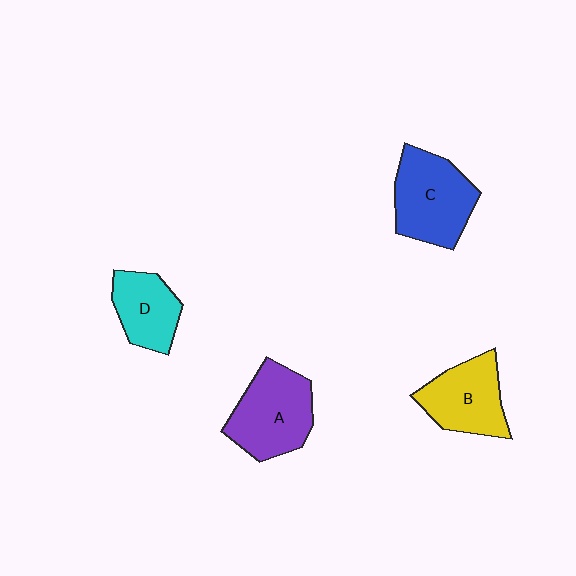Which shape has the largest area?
Shape C (blue).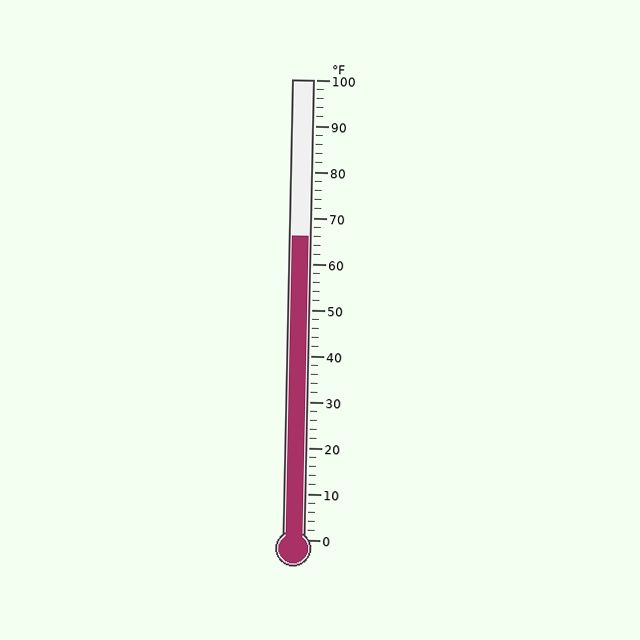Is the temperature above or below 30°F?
The temperature is above 30°F.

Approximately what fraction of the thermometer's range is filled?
The thermometer is filled to approximately 65% of its range.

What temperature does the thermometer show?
The thermometer shows approximately 66°F.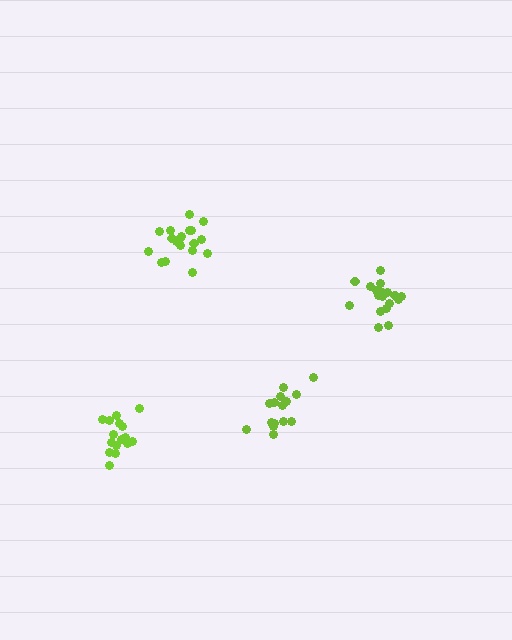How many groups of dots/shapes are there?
There are 4 groups.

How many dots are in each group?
Group 1: 16 dots, Group 2: 16 dots, Group 3: 18 dots, Group 4: 19 dots (69 total).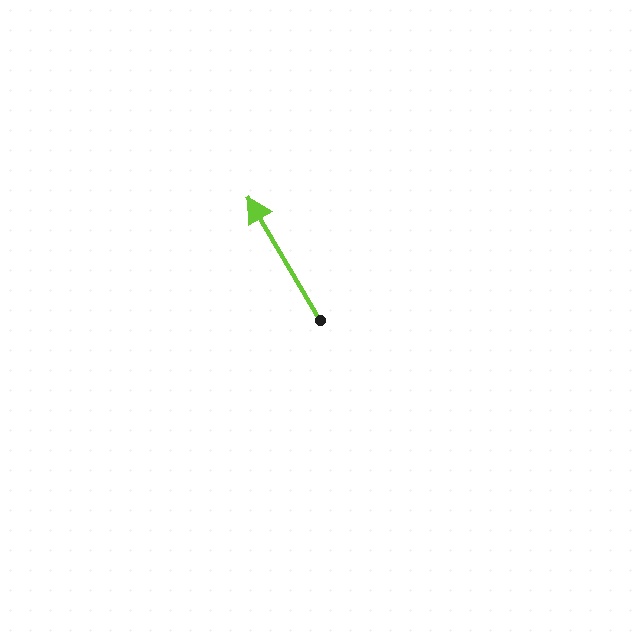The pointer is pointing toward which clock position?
Roughly 11 o'clock.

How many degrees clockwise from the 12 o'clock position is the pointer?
Approximately 330 degrees.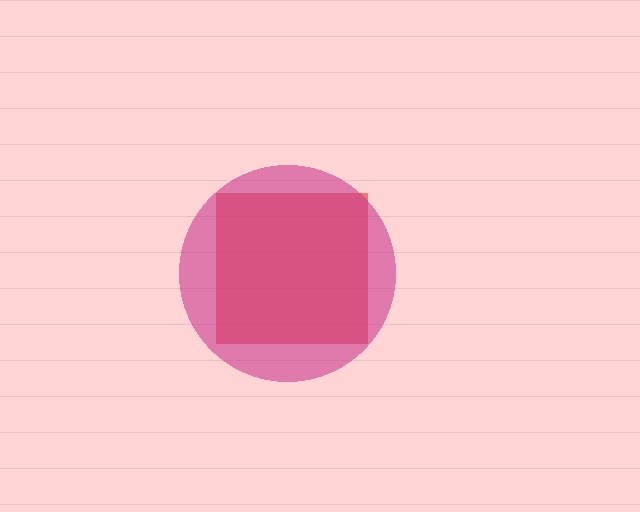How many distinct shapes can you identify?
There are 2 distinct shapes: a red square, a magenta circle.